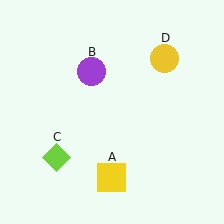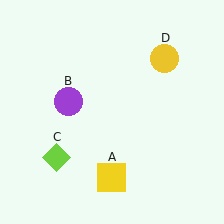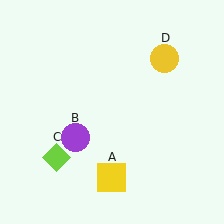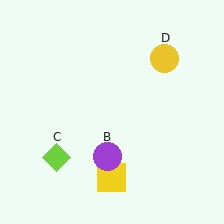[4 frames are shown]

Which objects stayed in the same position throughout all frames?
Yellow square (object A) and lime diamond (object C) and yellow circle (object D) remained stationary.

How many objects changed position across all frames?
1 object changed position: purple circle (object B).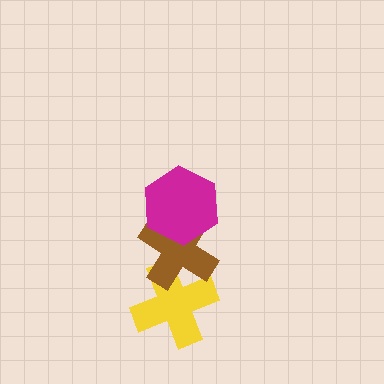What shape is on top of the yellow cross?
The brown cross is on top of the yellow cross.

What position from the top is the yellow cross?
The yellow cross is 3rd from the top.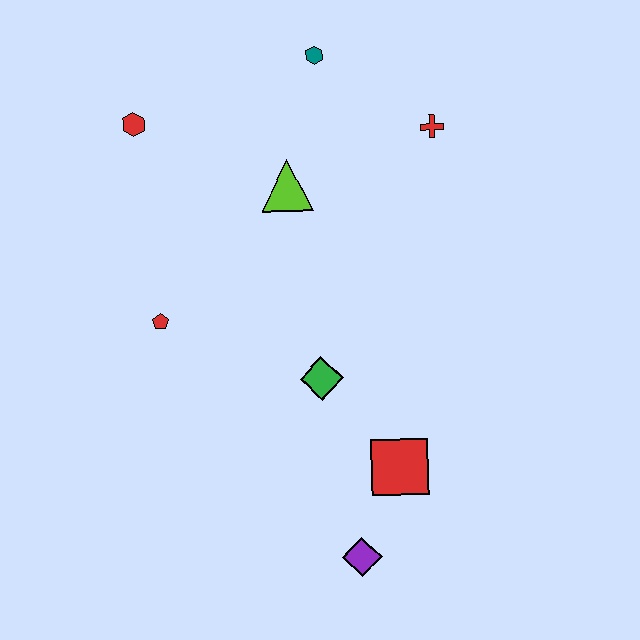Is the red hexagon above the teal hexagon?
No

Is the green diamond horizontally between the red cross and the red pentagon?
Yes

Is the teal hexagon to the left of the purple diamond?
Yes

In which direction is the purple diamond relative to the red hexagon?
The purple diamond is below the red hexagon.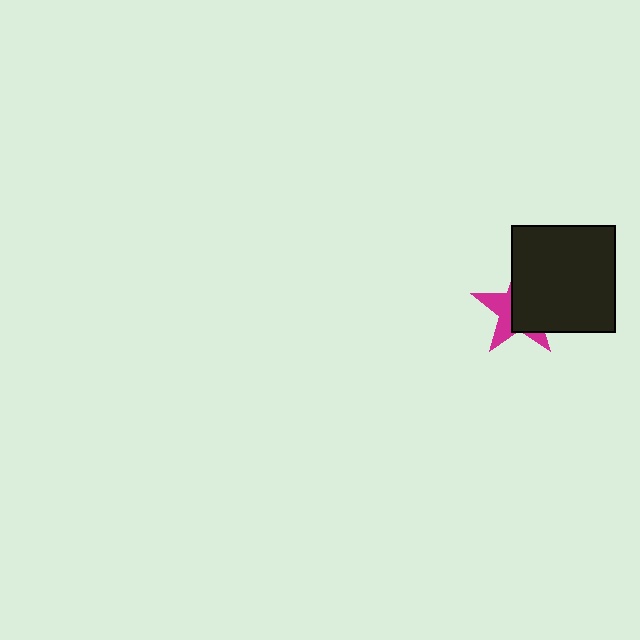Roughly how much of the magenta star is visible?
A small part of it is visible (roughly 40%).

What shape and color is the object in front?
The object in front is a black rectangle.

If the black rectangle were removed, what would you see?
You would see the complete magenta star.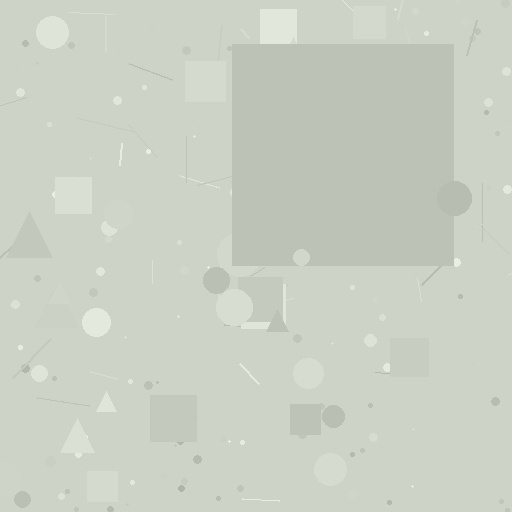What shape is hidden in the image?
A square is hidden in the image.